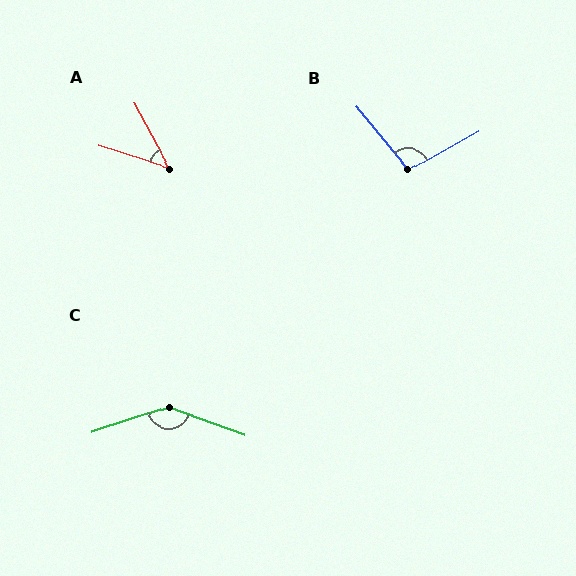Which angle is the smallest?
A, at approximately 44 degrees.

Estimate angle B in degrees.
Approximately 101 degrees.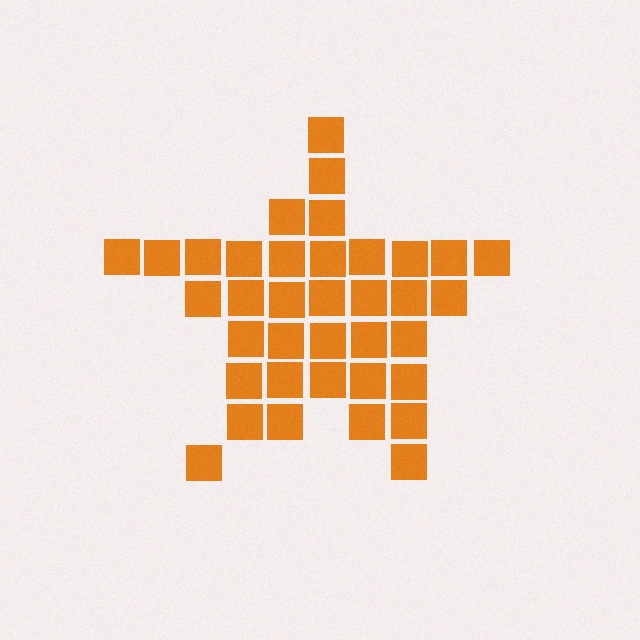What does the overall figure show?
The overall figure shows a star.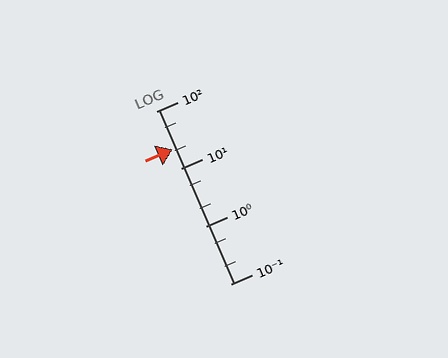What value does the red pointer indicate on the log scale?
The pointer indicates approximately 22.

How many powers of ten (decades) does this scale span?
The scale spans 3 decades, from 0.1 to 100.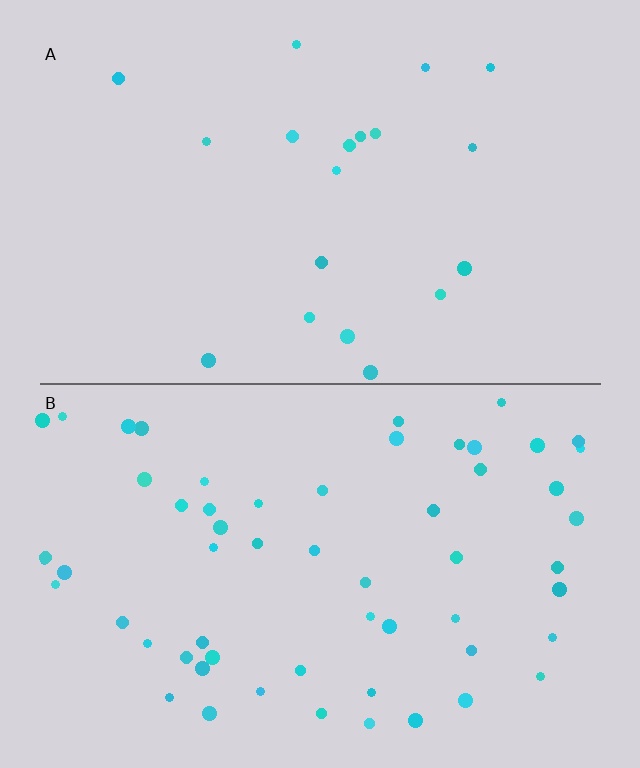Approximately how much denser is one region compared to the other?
Approximately 2.9× — region B over region A.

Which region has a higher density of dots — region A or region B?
B (the bottom).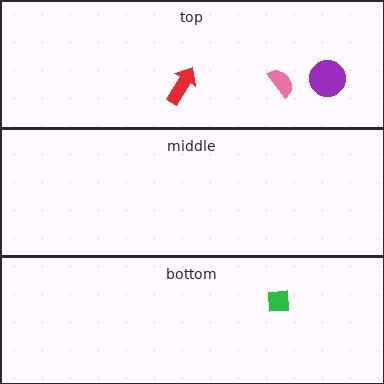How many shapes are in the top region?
3.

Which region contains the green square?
The bottom region.